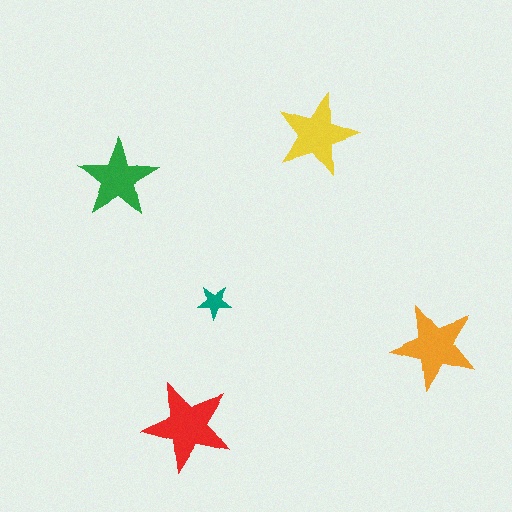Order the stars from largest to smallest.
the red one, the orange one, the yellow one, the green one, the teal one.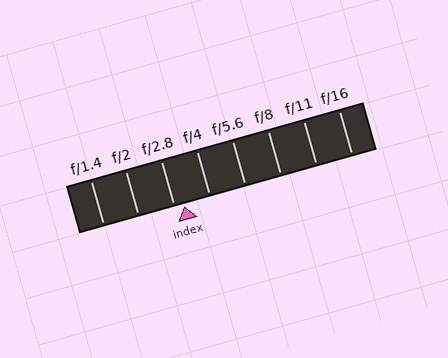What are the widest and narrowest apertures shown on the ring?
The widest aperture shown is f/1.4 and the narrowest is f/16.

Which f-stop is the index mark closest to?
The index mark is closest to f/2.8.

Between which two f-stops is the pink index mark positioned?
The index mark is between f/2.8 and f/4.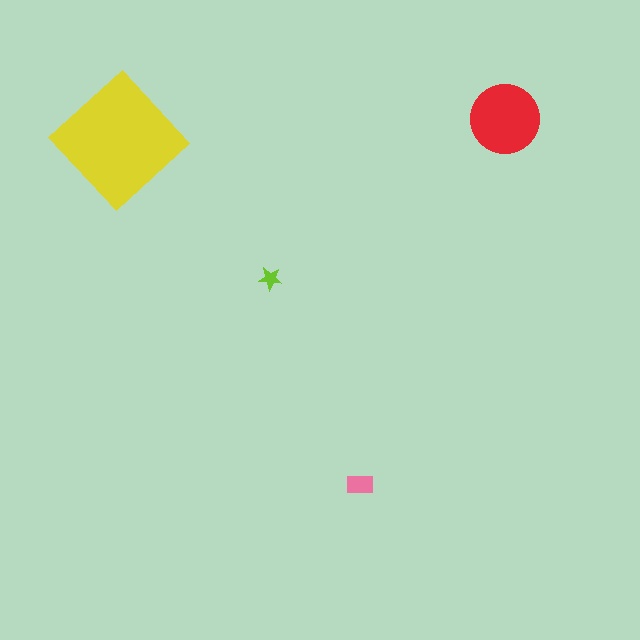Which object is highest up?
The red circle is topmost.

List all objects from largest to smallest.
The yellow diamond, the red circle, the pink rectangle, the lime star.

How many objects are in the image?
There are 4 objects in the image.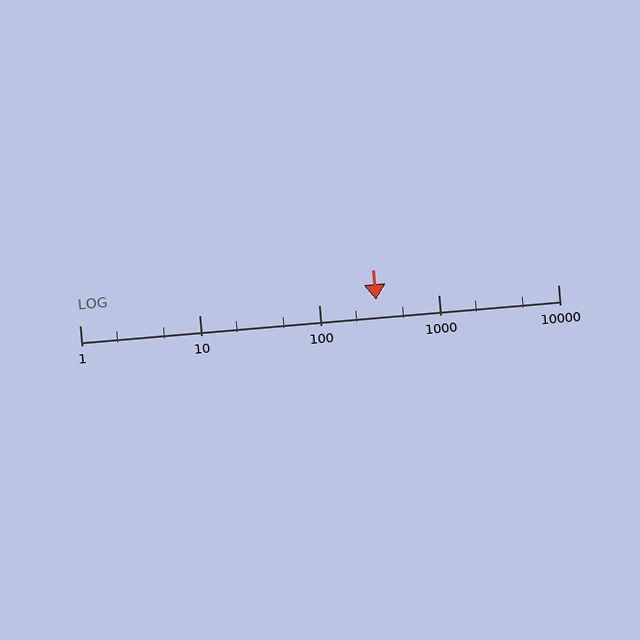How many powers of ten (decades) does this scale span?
The scale spans 4 decades, from 1 to 10000.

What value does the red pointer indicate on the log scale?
The pointer indicates approximately 300.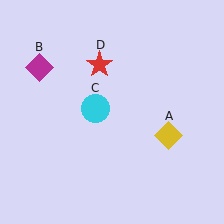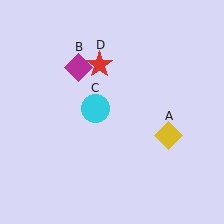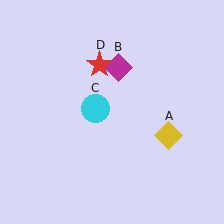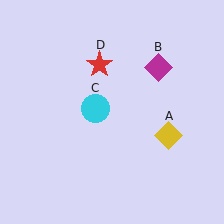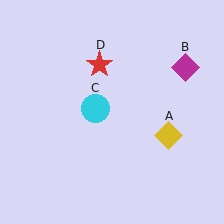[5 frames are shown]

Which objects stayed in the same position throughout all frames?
Yellow diamond (object A) and cyan circle (object C) and red star (object D) remained stationary.